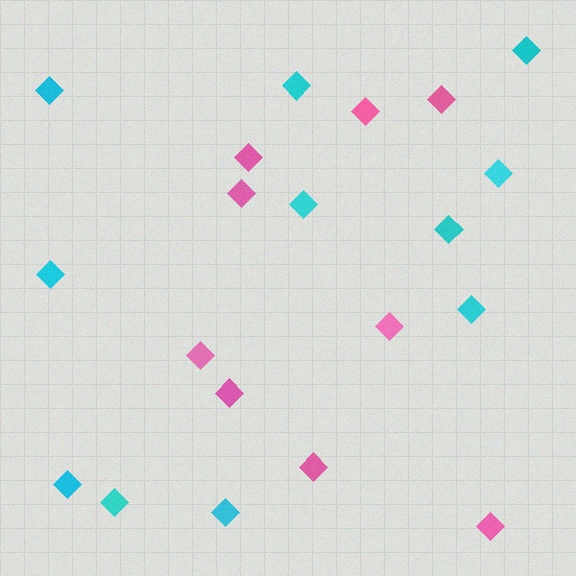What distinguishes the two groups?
There are 2 groups: one group of pink diamonds (9) and one group of cyan diamonds (11).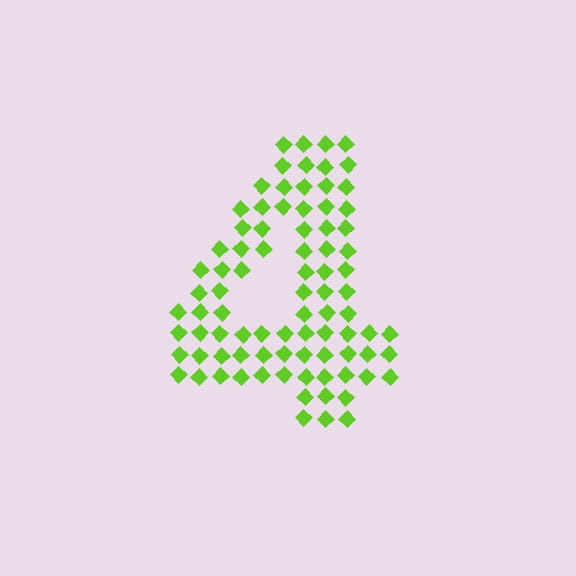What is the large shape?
The large shape is the digit 4.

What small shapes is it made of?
It is made of small diamonds.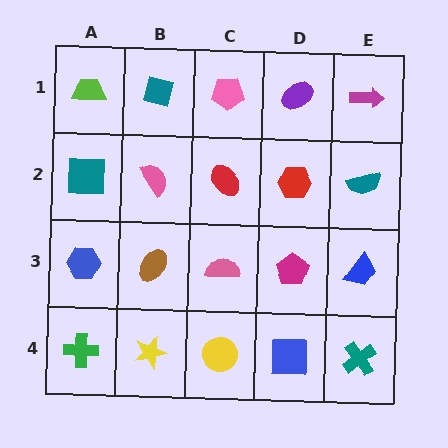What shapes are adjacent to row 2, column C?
A pink pentagon (row 1, column C), a pink semicircle (row 3, column C), a pink semicircle (row 2, column B), a red hexagon (row 2, column D).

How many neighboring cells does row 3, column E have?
3.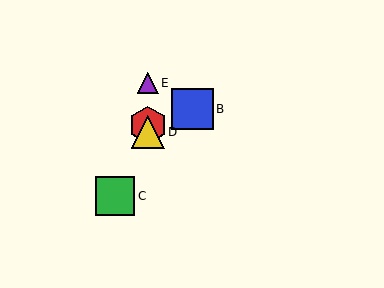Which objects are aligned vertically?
Objects A, D, E are aligned vertically.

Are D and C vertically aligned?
No, D is at x≈148 and C is at x≈115.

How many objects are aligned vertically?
3 objects (A, D, E) are aligned vertically.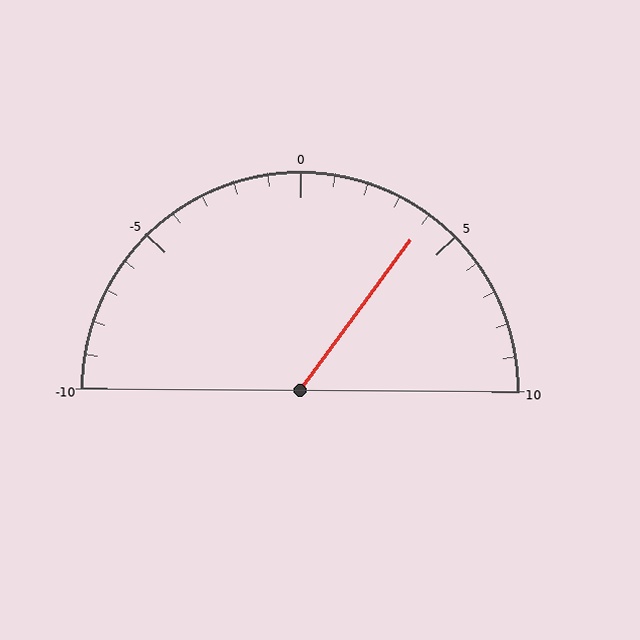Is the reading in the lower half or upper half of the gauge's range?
The reading is in the upper half of the range (-10 to 10).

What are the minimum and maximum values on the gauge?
The gauge ranges from -10 to 10.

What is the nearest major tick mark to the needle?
The nearest major tick mark is 5.